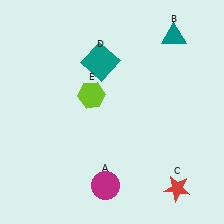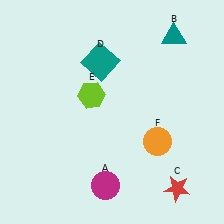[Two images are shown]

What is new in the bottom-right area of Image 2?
An orange circle (F) was added in the bottom-right area of Image 2.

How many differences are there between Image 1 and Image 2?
There is 1 difference between the two images.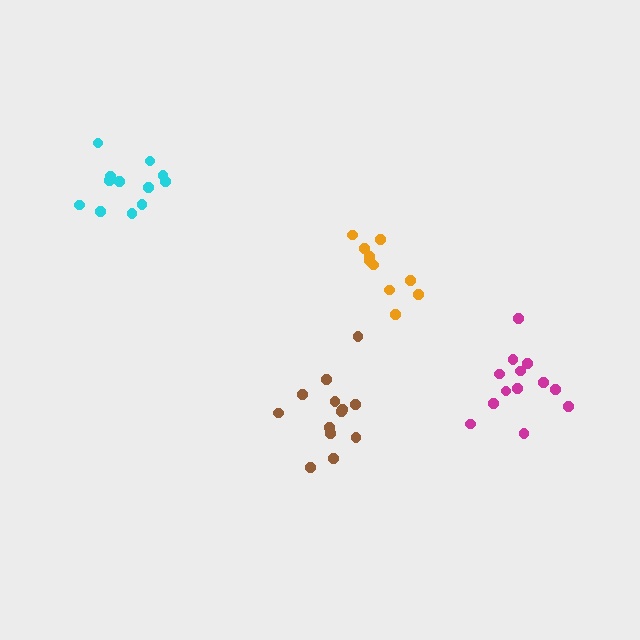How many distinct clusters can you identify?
There are 4 distinct clusters.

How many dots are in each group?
Group 1: 10 dots, Group 2: 12 dots, Group 3: 13 dots, Group 4: 13 dots (48 total).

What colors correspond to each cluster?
The clusters are colored: orange, cyan, brown, magenta.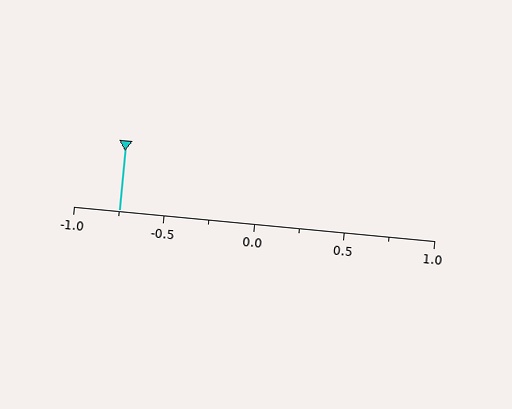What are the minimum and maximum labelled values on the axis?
The axis runs from -1.0 to 1.0.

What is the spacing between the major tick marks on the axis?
The major ticks are spaced 0.5 apart.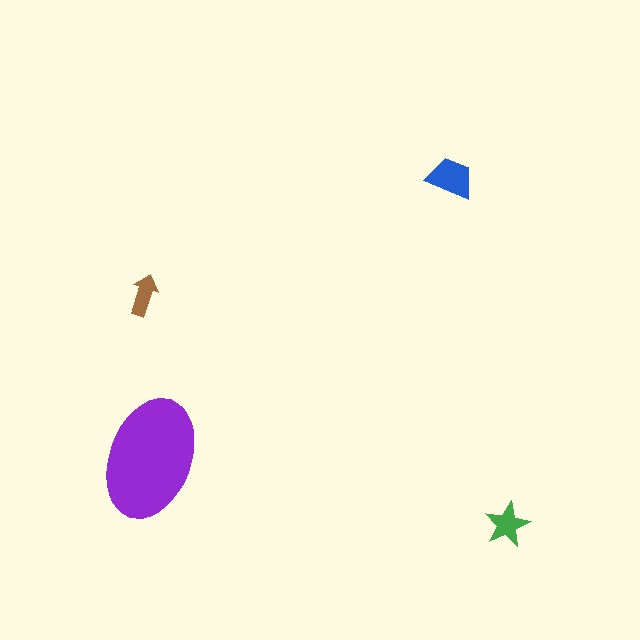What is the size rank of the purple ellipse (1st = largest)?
1st.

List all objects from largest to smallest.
The purple ellipse, the blue trapezoid, the green star, the brown arrow.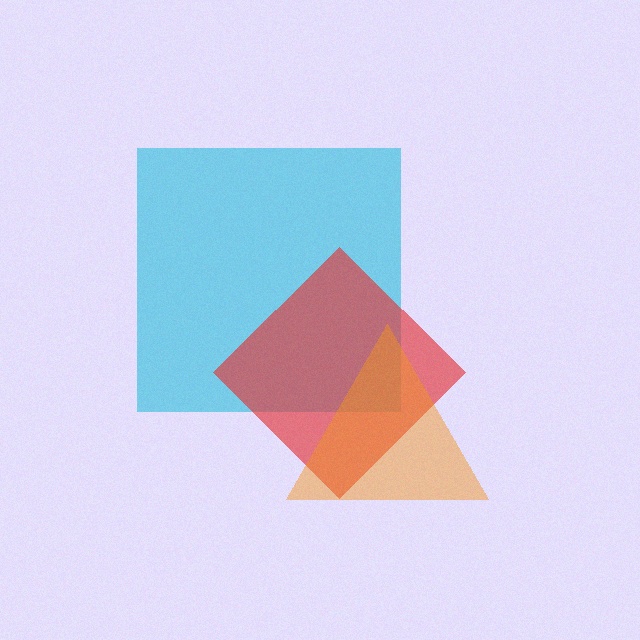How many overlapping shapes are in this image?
There are 3 overlapping shapes in the image.